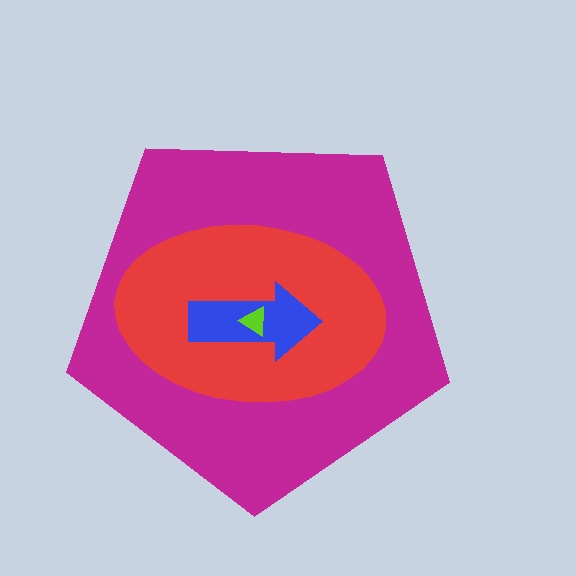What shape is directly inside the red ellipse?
The blue arrow.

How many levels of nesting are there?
4.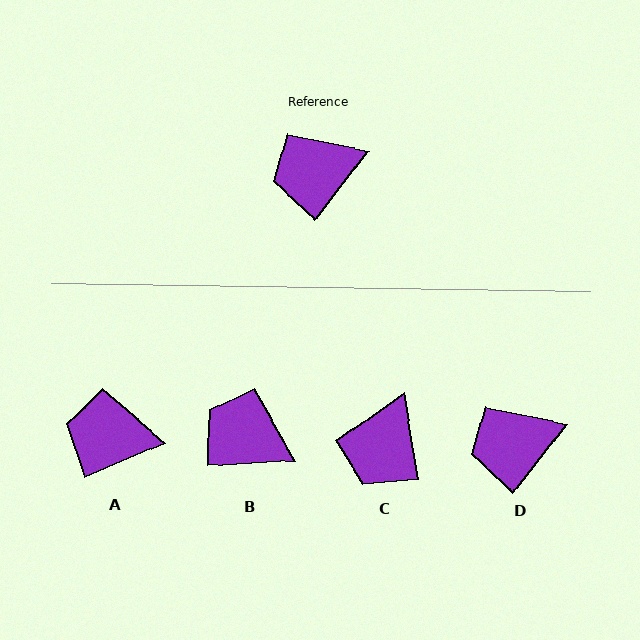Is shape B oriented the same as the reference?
No, it is off by about 49 degrees.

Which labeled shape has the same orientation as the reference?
D.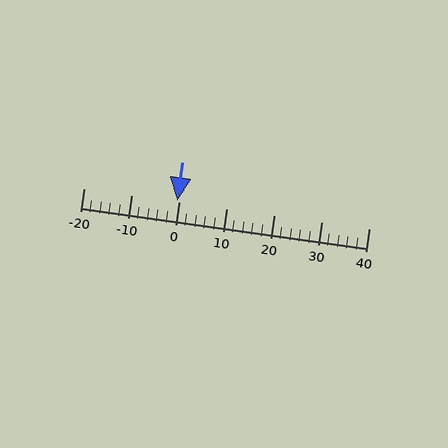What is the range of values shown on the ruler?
The ruler shows values from -20 to 40.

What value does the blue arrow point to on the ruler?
The blue arrow points to approximately 0.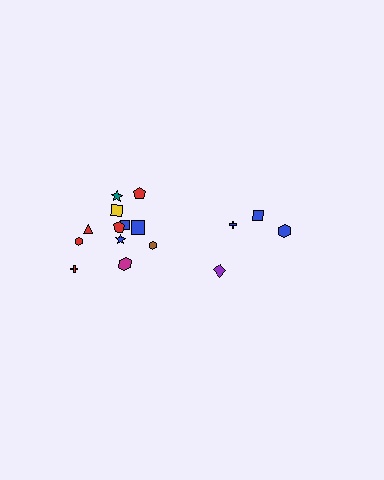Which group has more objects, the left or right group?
The left group.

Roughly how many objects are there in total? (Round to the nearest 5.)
Roughly 15 objects in total.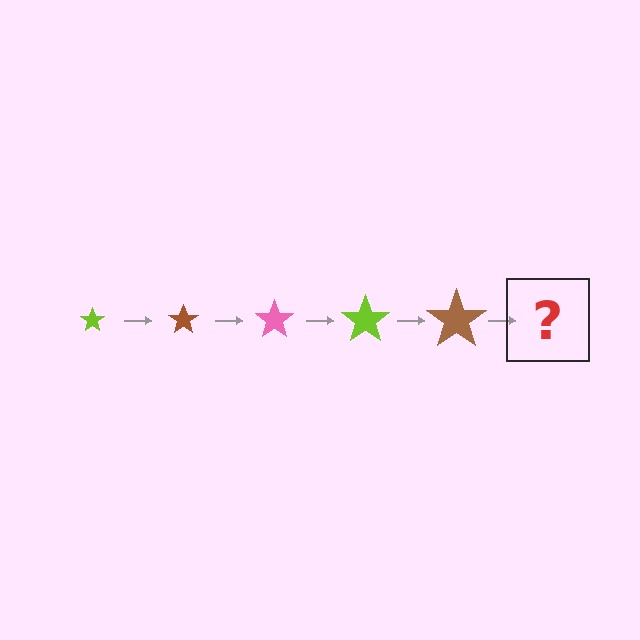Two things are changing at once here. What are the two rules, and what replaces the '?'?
The two rules are that the star grows larger each step and the color cycles through lime, brown, and pink. The '?' should be a pink star, larger than the previous one.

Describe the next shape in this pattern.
It should be a pink star, larger than the previous one.